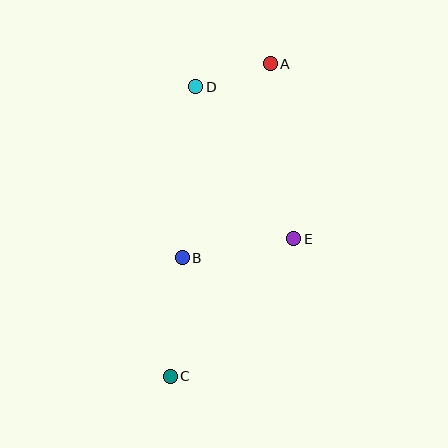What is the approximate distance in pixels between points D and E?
The distance between D and E is approximately 181 pixels.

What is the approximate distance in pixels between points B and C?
The distance between B and C is approximately 119 pixels.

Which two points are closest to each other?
Points A and D are closest to each other.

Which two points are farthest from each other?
Points A and C are farthest from each other.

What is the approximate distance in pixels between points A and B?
The distance between A and B is approximately 213 pixels.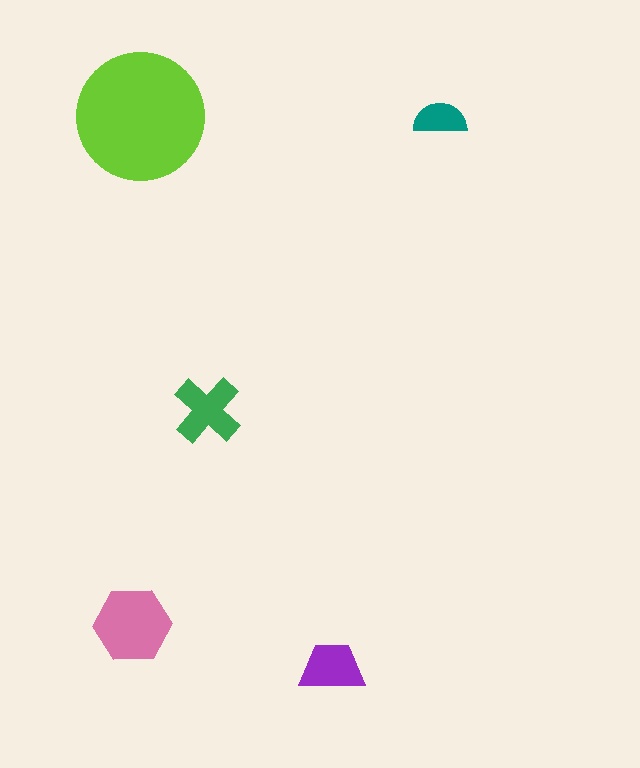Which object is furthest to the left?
The pink hexagon is leftmost.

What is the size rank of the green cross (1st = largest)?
3rd.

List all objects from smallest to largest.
The teal semicircle, the purple trapezoid, the green cross, the pink hexagon, the lime circle.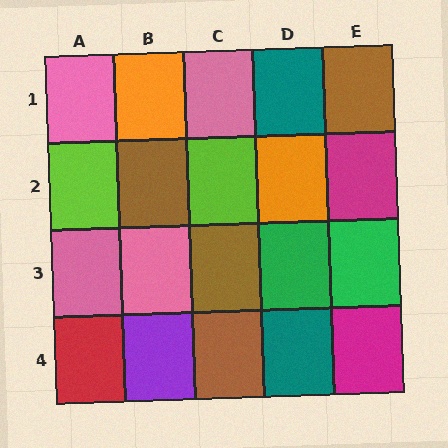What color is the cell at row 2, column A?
Lime.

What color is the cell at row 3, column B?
Pink.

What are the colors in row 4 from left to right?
Red, purple, brown, teal, magenta.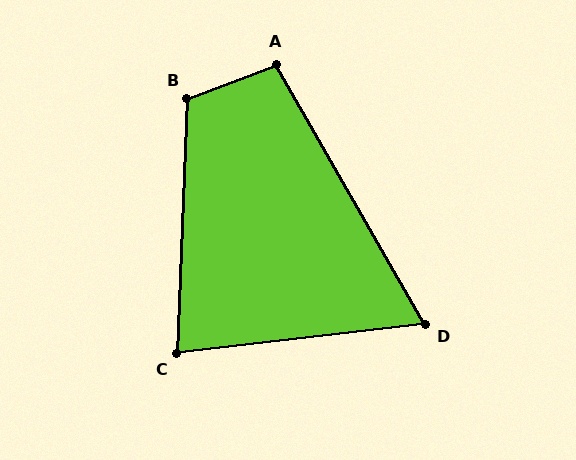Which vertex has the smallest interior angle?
D, at approximately 67 degrees.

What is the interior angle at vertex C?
Approximately 81 degrees (acute).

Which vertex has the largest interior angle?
B, at approximately 113 degrees.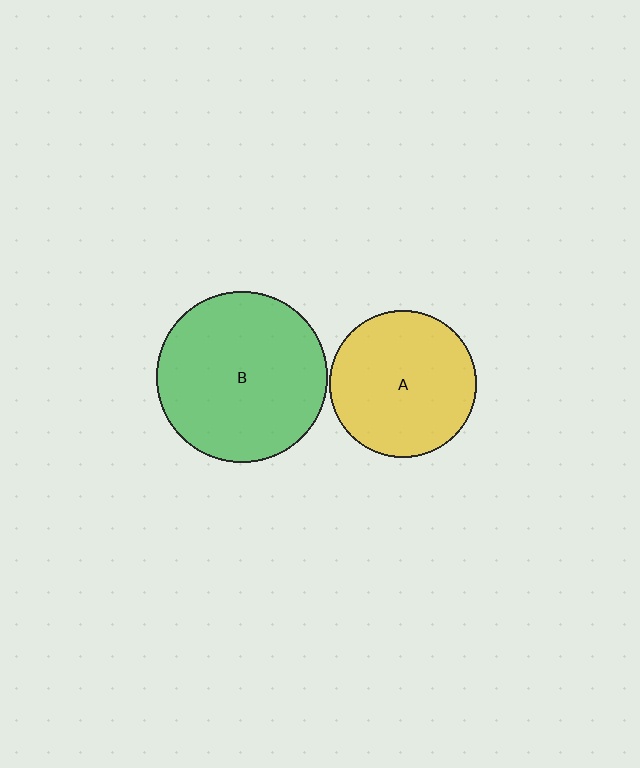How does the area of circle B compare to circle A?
Approximately 1.4 times.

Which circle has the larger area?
Circle B (green).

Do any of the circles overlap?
No, none of the circles overlap.